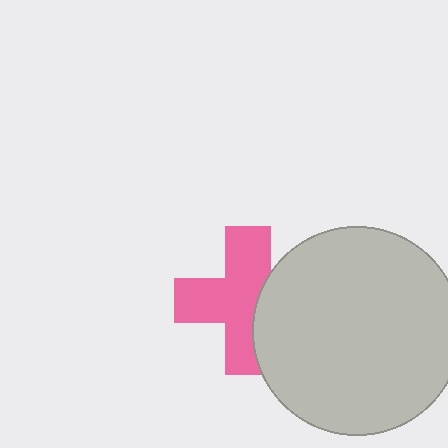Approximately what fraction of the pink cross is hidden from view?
Roughly 33% of the pink cross is hidden behind the light gray circle.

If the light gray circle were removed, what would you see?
You would see the complete pink cross.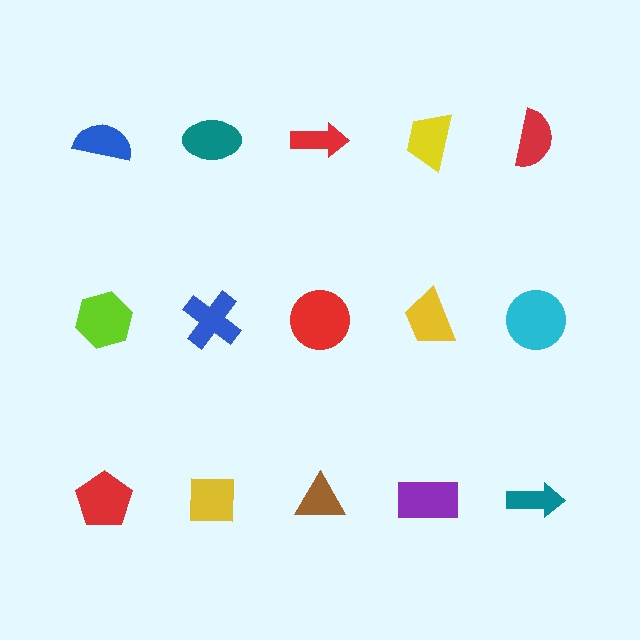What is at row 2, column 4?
A yellow trapezoid.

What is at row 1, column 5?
A red semicircle.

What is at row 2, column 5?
A cyan circle.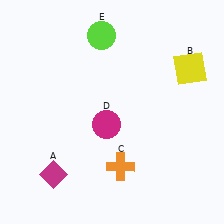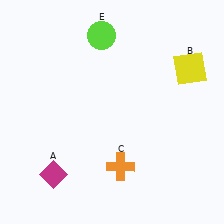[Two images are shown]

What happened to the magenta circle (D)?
The magenta circle (D) was removed in Image 2. It was in the bottom-left area of Image 1.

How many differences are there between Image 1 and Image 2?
There is 1 difference between the two images.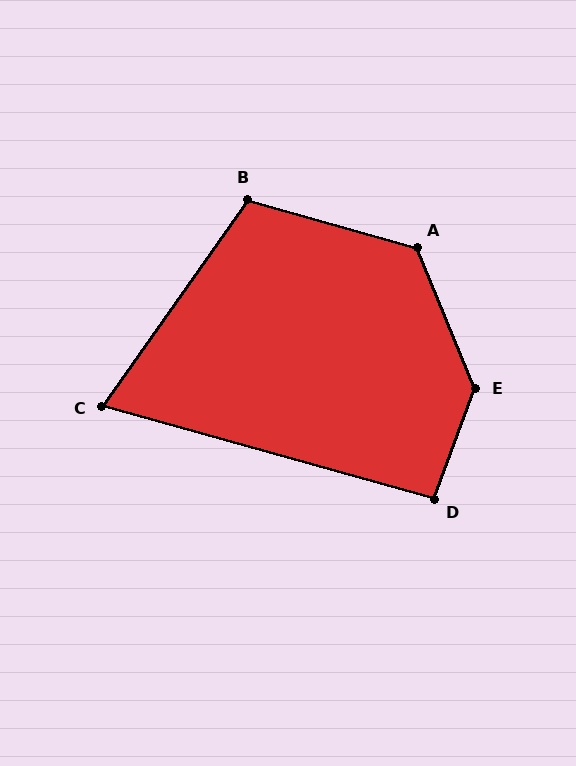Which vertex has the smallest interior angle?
C, at approximately 70 degrees.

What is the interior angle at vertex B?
Approximately 110 degrees (obtuse).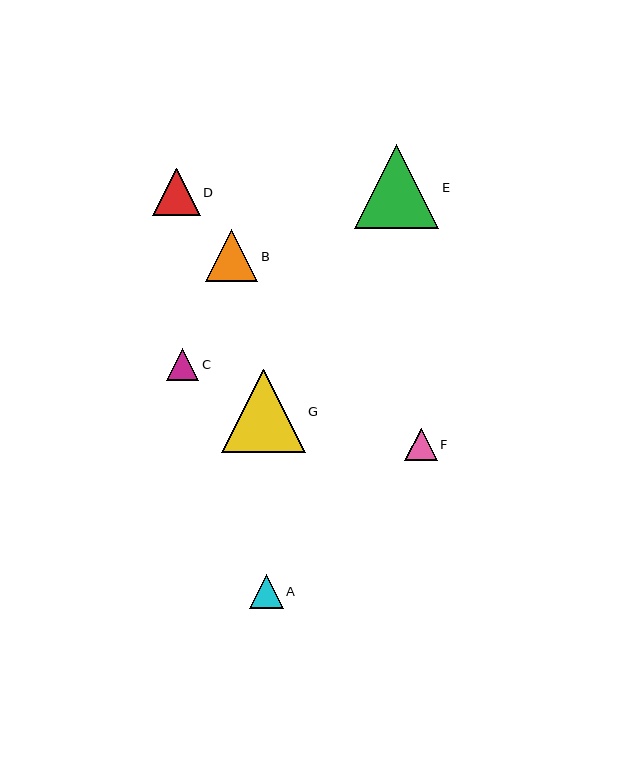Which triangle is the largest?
Triangle E is the largest with a size of approximately 84 pixels.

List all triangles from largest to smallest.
From largest to smallest: E, G, B, D, A, F, C.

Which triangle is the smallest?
Triangle C is the smallest with a size of approximately 32 pixels.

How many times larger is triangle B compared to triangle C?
Triangle B is approximately 1.6 times the size of triangle C.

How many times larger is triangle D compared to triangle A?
Triangle D is approximately 1.4 times the size of triangle A.